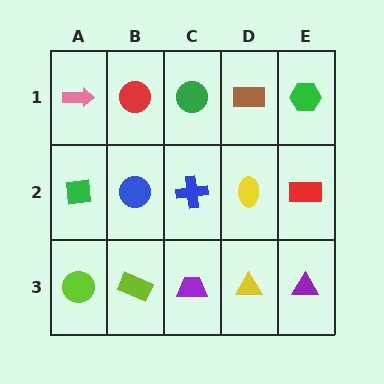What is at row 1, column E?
A green hexagon.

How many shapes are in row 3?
5 shapes.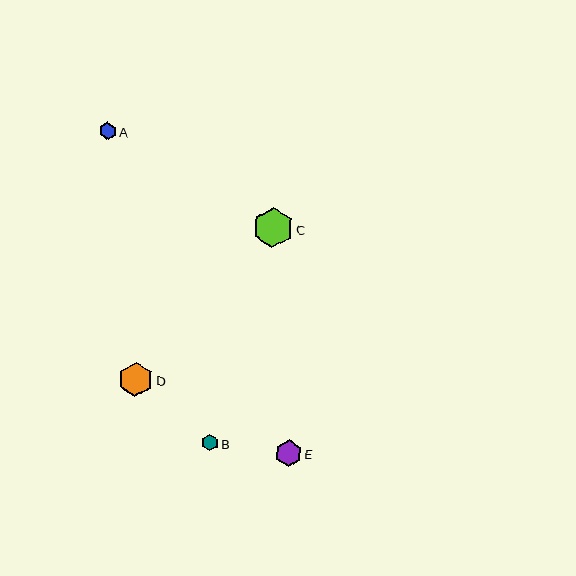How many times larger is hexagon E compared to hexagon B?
Hexagon E is approximately 1.6 times the size of hexagon B.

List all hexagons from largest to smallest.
From largest to smallest: C, D, E, A, B.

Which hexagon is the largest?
Hexagon C is the largest with a size of approximately 40 pixels.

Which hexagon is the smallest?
Hexagon B is the smallest with a size of approximately 17 pixels.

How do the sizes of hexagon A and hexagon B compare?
Hexagon A and hexagon B are approximately the same size.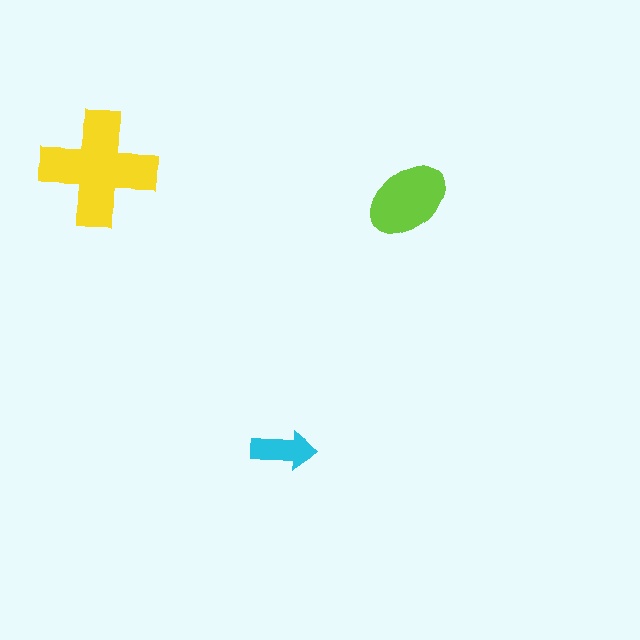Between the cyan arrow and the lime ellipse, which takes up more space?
The lime ellipse.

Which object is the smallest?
The cyan arrow.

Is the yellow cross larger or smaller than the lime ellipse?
Larger.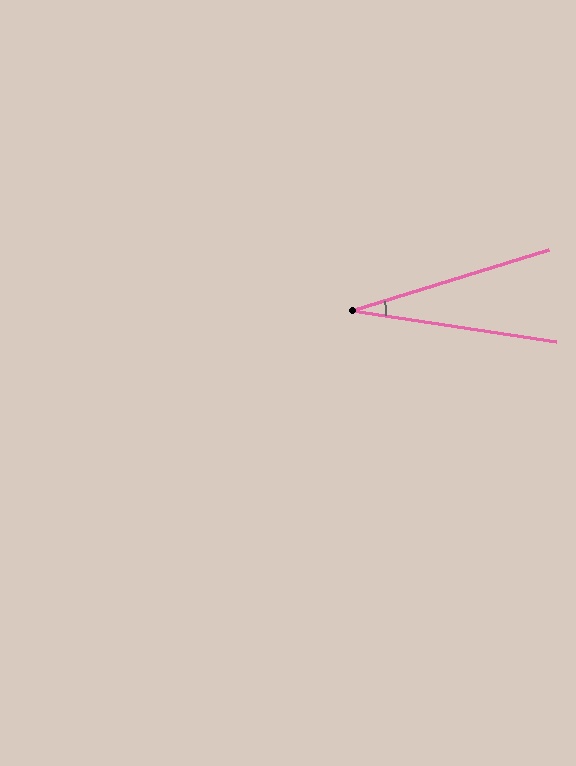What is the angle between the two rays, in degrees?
Approximately 26 degrees.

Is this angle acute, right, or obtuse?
It is acute.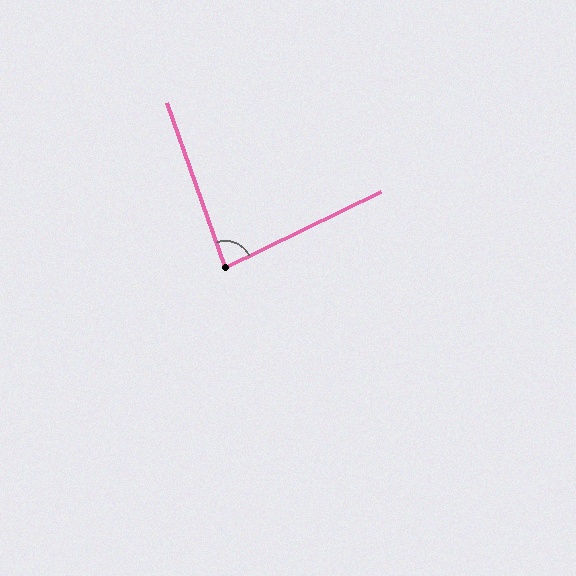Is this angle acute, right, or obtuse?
It is acute.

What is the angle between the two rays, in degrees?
Approximately 83 degrees.